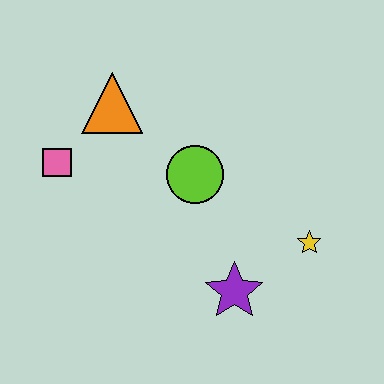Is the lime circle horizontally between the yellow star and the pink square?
Yes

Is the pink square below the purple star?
No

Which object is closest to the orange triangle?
The pink square is closest to the orange triangle.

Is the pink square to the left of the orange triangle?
Yes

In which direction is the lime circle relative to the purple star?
The lime circle is above the purple star.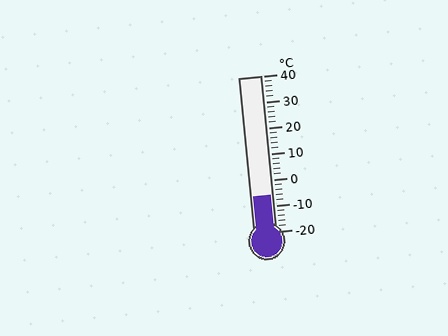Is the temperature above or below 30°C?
The temperature is below 30°C.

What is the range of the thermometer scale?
The thermometer scale ranges from -20°C to 40°C.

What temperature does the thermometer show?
The thermometer shows approximately -6°C.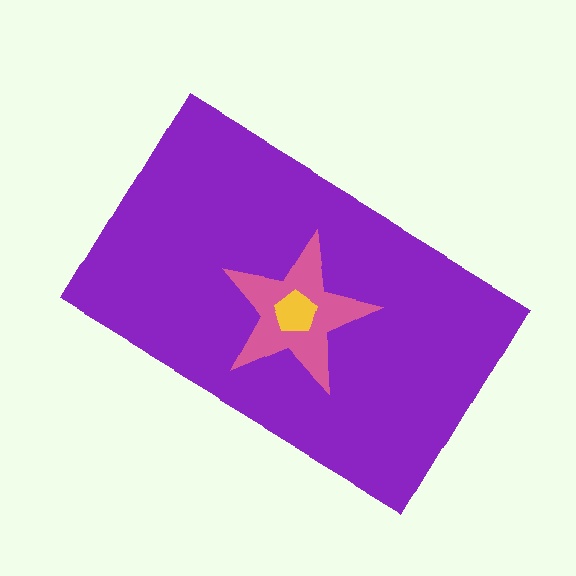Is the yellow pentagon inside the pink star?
Yes.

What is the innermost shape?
The yellow pentagon.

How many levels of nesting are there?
3.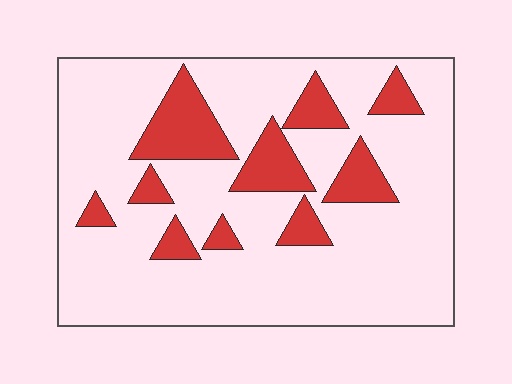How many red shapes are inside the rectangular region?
10.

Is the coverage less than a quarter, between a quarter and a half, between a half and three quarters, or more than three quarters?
Less than a quarter.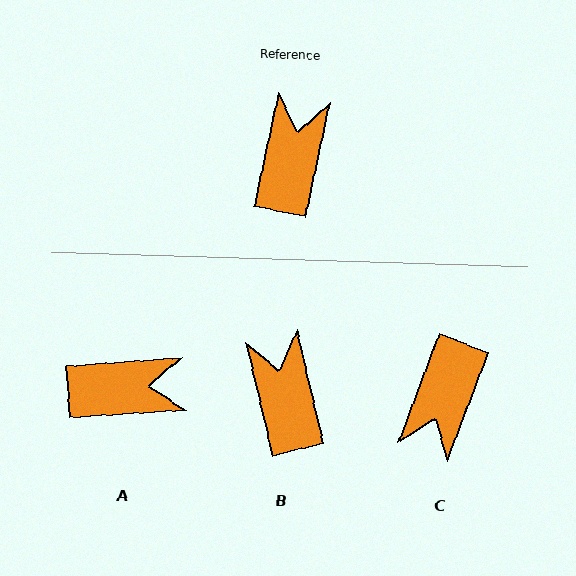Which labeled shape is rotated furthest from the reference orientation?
C, about 171 degrees away.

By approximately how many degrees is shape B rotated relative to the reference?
Approximately 25 degrees counter-clockwise.